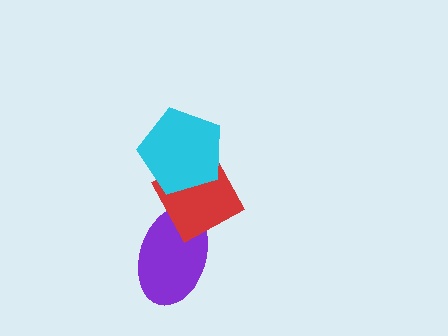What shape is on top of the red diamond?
The cyan pentagon is on top of the red diamond.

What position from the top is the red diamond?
The red diamond is 2nd from the top.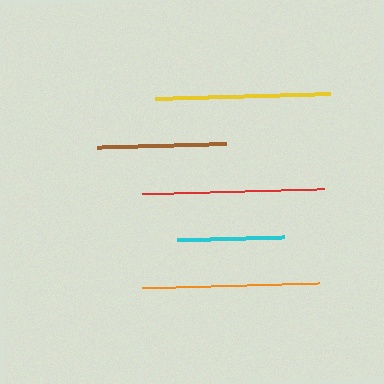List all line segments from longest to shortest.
From longest to shortest: red, orange, yellow, brown, cyan.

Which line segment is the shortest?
The cyan line is the shortest at approximately 106 pixels.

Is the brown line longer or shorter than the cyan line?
The brown line is longer than the cyan line.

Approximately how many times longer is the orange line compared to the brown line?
The orange line is approximately 1.4 times the length of the brown line.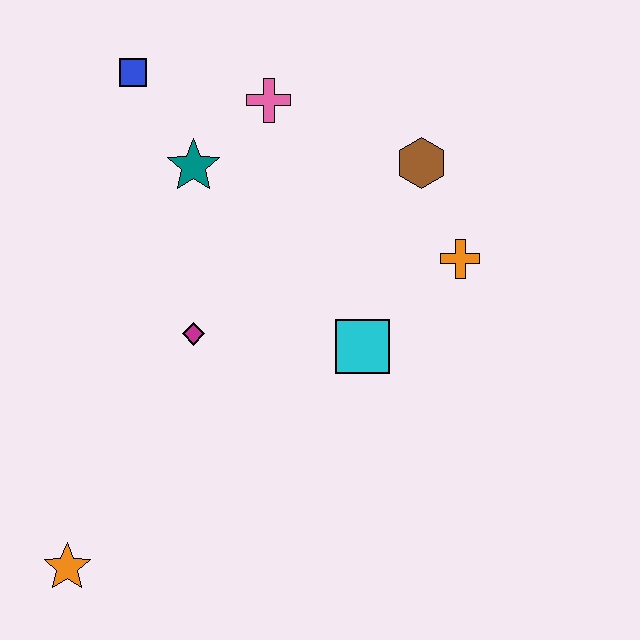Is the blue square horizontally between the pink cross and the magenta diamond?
No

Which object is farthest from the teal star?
The orange star is farthest from the teal star.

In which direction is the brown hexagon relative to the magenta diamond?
The brown hexagon is to the right of the magenta diamond.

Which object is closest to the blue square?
The teal star is closest to the blue square.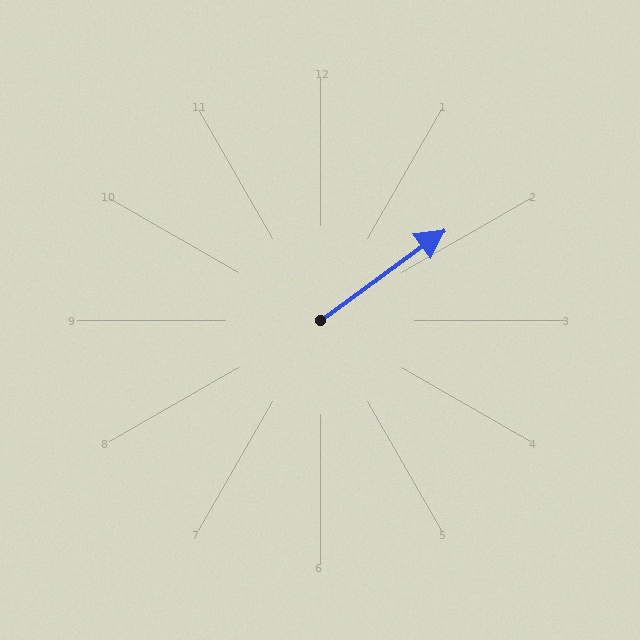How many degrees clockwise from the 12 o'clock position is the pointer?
Approximately 54 degrees.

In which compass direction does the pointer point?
Northeast.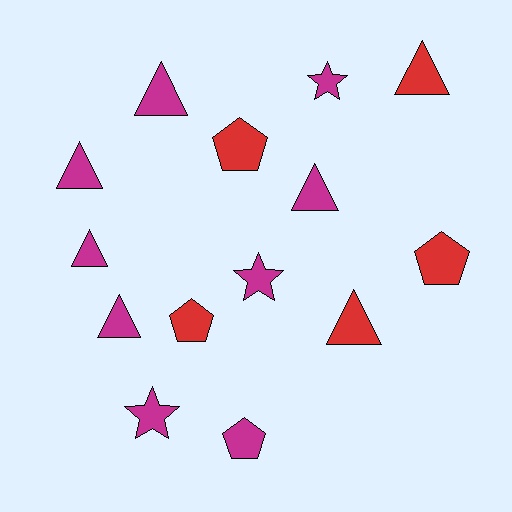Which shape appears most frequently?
Triangle, with 7 objects.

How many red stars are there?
There are no red stars.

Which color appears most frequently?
Magenta, with 9 objects.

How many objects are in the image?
There are 14 objects.